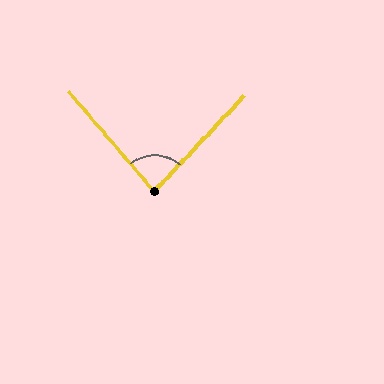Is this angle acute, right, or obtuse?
It is acute.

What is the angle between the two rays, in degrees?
Approximately 84 degrees.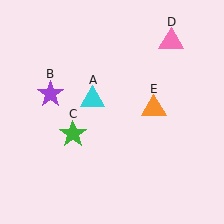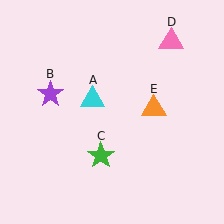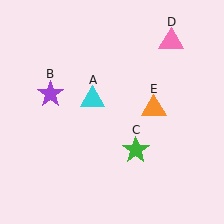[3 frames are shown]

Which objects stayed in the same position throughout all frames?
Cyan triangle (object A) and purple star (object B) and pink triangle (object D) and orange triangle (object E) remained stationary.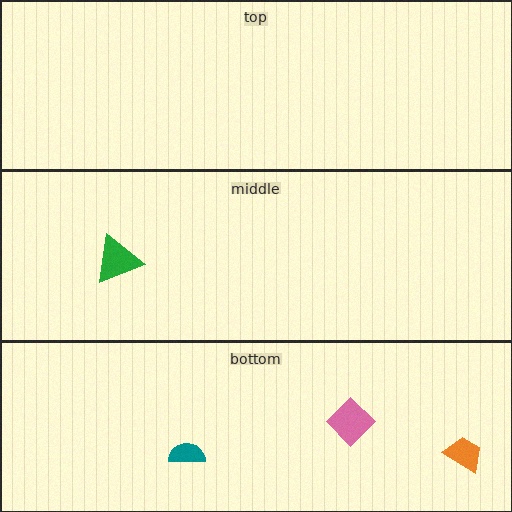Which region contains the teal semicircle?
The bottom region.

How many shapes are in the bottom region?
3.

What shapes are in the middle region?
The green triangle.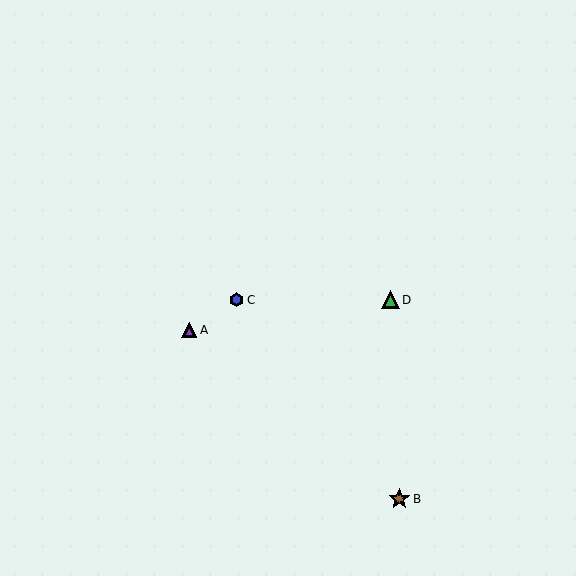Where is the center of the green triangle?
The center of the green triangle is at (390, 300).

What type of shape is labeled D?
Shape D is a green triangle.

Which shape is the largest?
The brown star (labeled B) is the largest.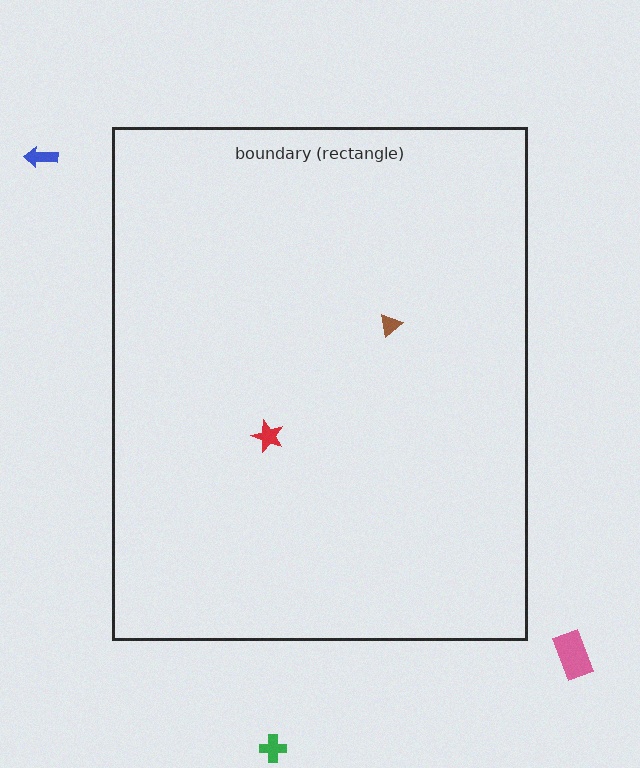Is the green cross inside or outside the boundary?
Outside.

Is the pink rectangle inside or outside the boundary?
Outside.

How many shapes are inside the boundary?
2 inside, 3 outside.